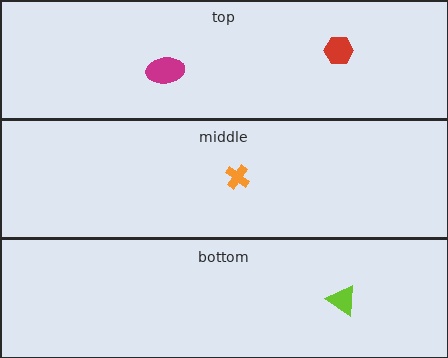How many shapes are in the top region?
2.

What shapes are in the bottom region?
The lime triangle.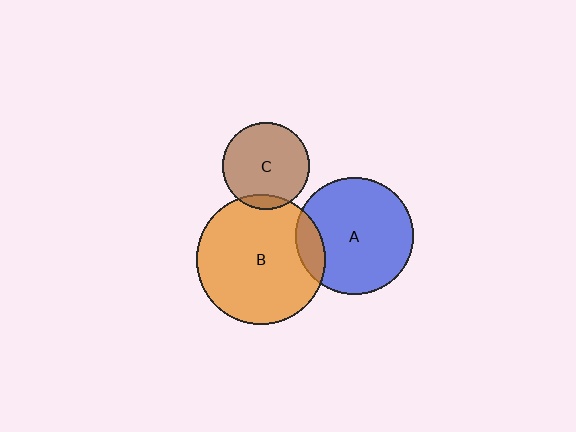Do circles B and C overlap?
Yes.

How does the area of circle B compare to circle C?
Approximately 2.2 times.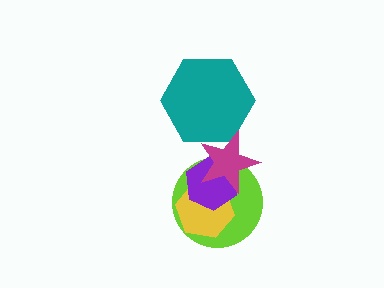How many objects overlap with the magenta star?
4 objects overlap with the magenta star.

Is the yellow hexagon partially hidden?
Yes, it is partially covered by another shape.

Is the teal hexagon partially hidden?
Yes, it is partially covered by another shape.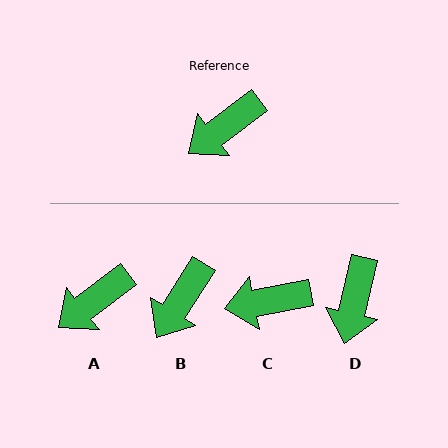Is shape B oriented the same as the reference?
No, it is off by about 20 degrees.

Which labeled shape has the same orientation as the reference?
A.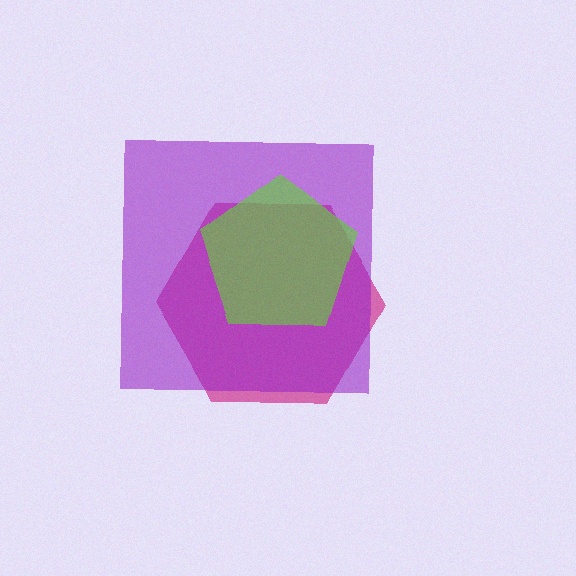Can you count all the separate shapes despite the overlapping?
Yes, there are 3 separate shapes.